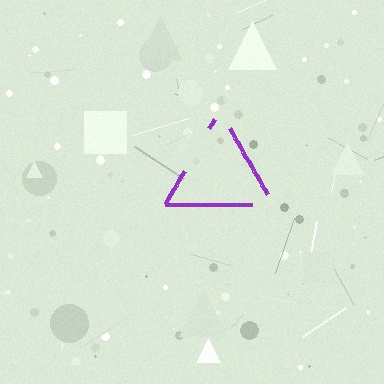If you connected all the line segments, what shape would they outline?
They would outline a triangle.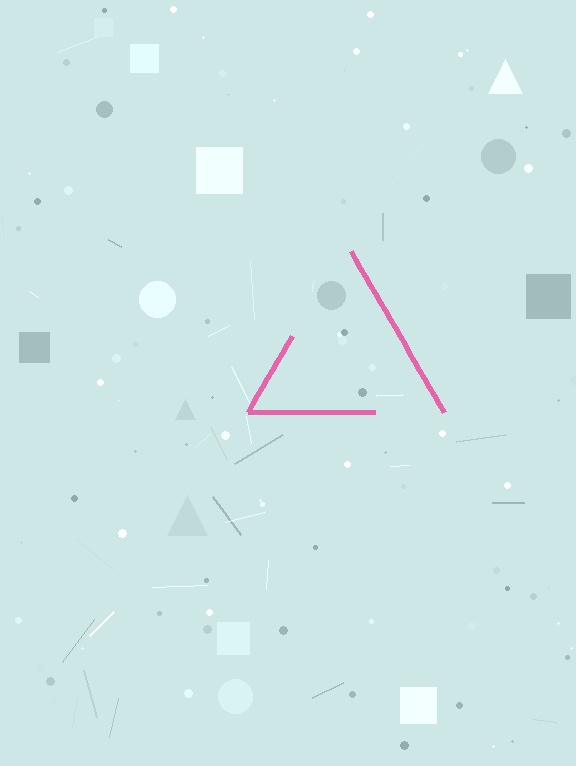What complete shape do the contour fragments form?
The contour fragments form a triangle.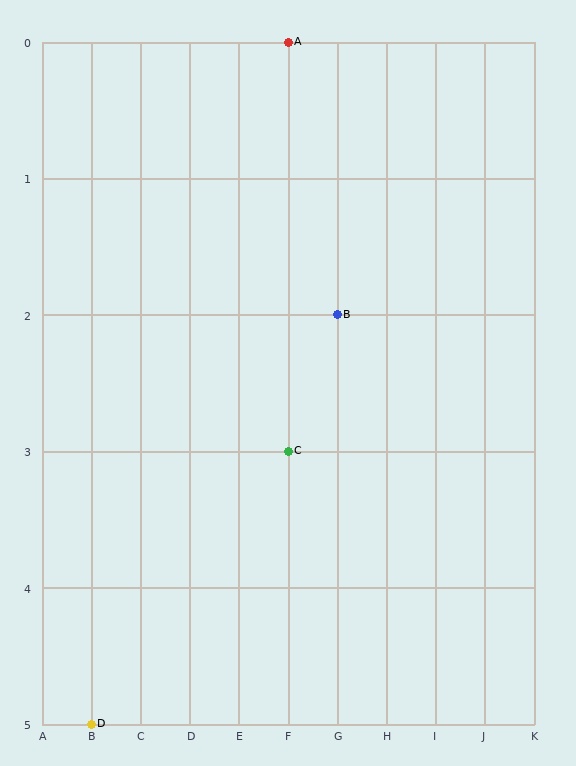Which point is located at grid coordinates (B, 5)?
Point D is at (B, 5).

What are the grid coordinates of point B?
Point B is at grid coordinates (G, 2).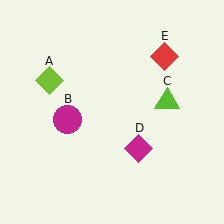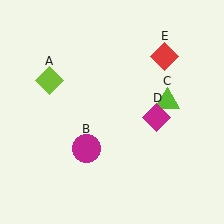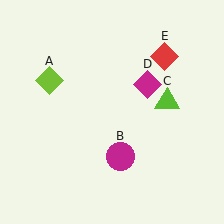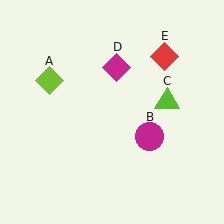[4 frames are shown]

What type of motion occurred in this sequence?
The magenta circle (object B), magenta diamond (object D) rotated counterclockwise around the center of the scene.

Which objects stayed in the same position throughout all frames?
Lime diamond (object A) and lime triangle (object C) and red diamond (object E) remained stationary.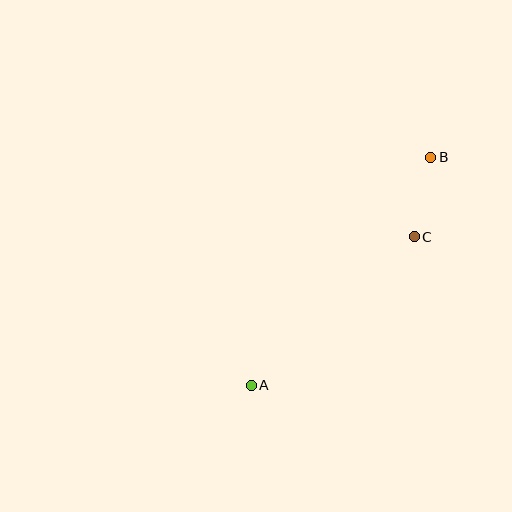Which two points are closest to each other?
Points B and C are closest to each other.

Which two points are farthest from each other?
Points A and B are farthest from each other.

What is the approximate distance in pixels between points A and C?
The distance between A and C is approximately 220 pixels.